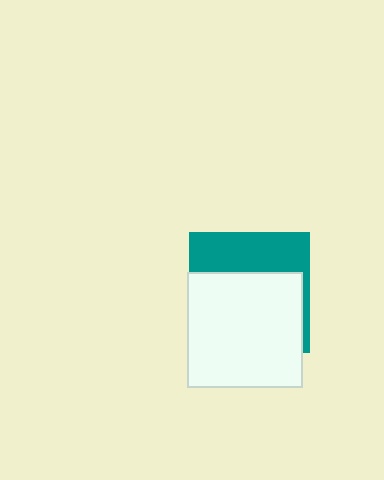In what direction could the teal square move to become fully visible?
The teal square could move up. That would shift it out from behind the white square entirely.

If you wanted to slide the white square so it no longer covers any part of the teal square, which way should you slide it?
Slide it down — that is the most direct way to separate the two shapes.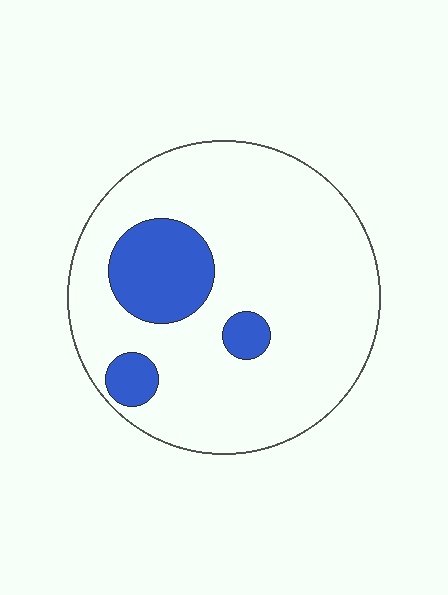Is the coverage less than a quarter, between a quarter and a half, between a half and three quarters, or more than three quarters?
Less than a quarter.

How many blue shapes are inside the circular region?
3.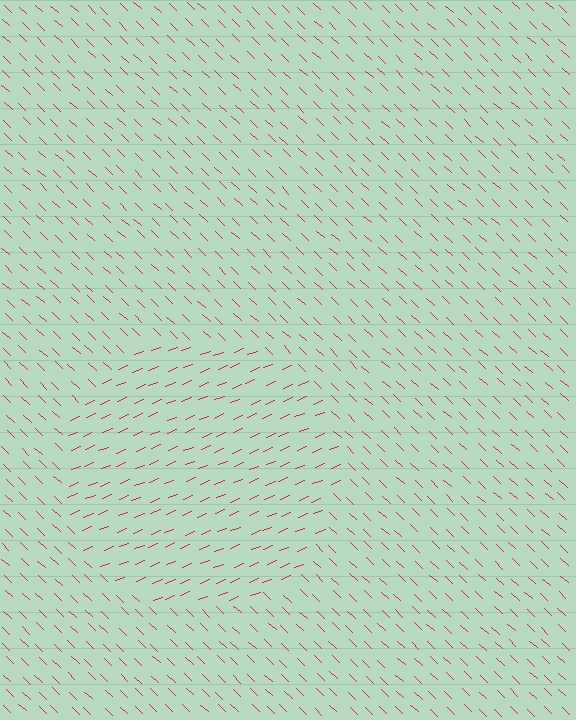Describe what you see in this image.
The image is filled with small red line segments. A circle region in the image has lines oriented differently from the surrounding lines, creating a visible texture boundary.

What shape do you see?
I see a circle.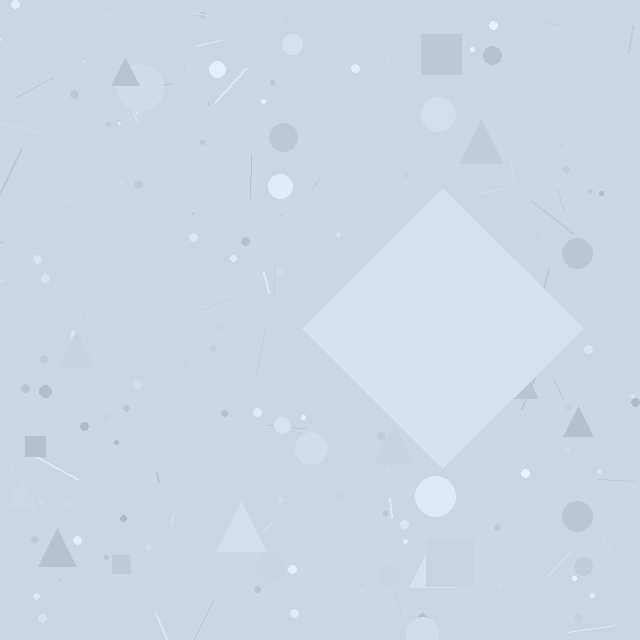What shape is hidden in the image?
A diamond is hidden in the image.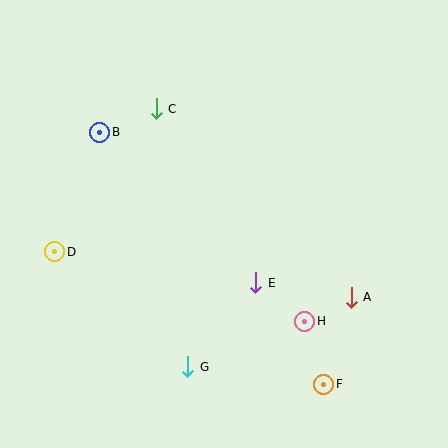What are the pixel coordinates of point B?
Point B is at (100, 132).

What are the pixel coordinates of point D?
Point D is at (55, 252).